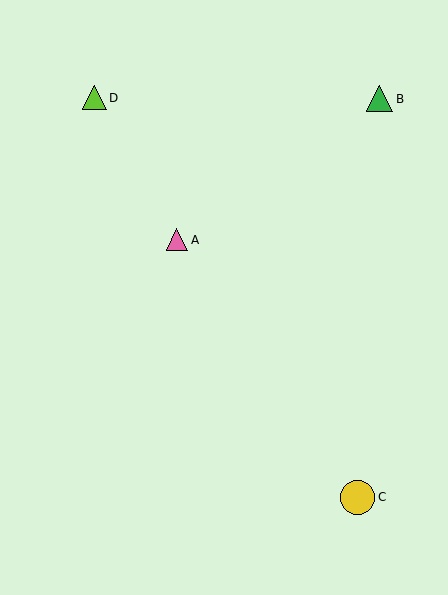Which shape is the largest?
The yellow circle (labeled C) is the largest.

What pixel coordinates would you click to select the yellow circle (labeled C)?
Click at (358, 497) to select the yellow circle C.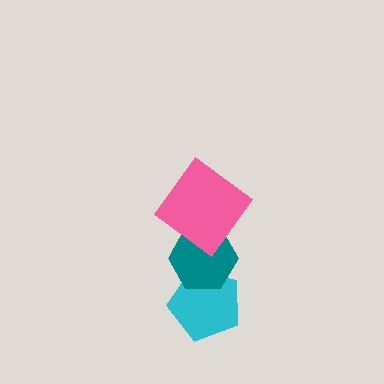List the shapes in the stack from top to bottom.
From top to bottom: the pink diamond, the teal hexagon, the cyan pentagon.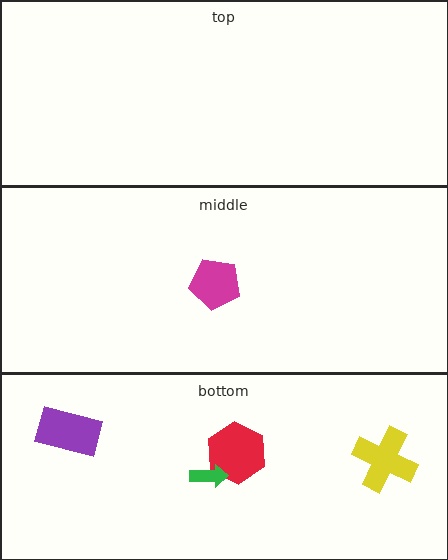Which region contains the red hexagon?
The bottom region.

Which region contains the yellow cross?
The bottom region.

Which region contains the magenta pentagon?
The middle region.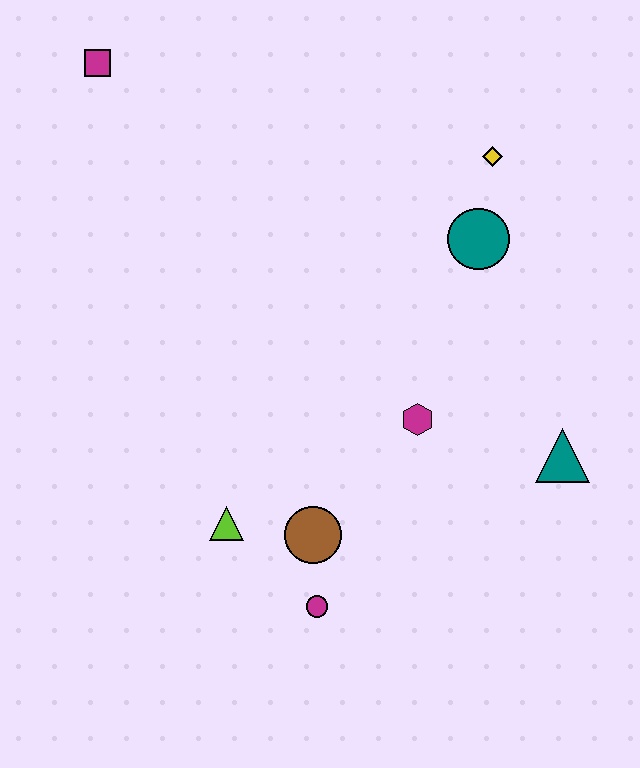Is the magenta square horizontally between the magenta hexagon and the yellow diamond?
No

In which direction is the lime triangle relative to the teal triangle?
The lime triangle is to the left of the teal triangle.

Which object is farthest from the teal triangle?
The magenta square is farthest from the teal triangle.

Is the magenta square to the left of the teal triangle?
Yes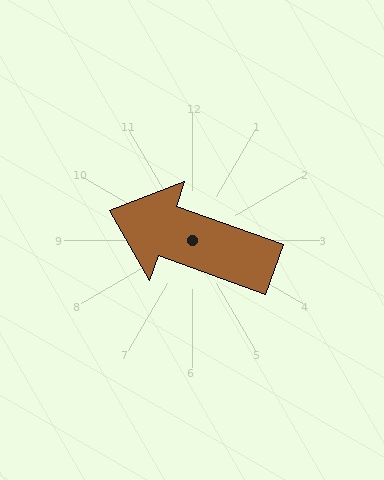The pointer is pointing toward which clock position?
Roughly 10 o'clock.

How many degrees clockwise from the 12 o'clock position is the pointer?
Approximately 290 degrees.